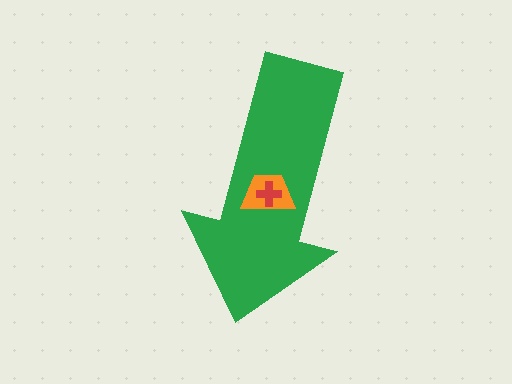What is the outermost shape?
The green arrow.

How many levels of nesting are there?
3.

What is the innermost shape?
The red cross.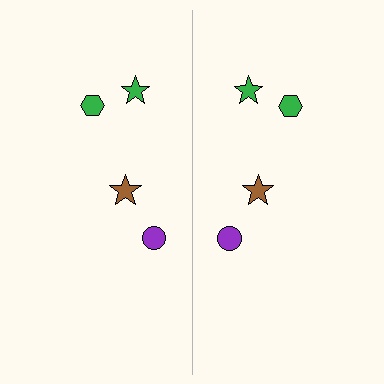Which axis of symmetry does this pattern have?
The pattern has a vertical axis of symmetry running through the center of the image.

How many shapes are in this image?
There are 8 shapes in this image.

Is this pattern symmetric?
Yes, this pattern has bilateral (reflection) symmetry.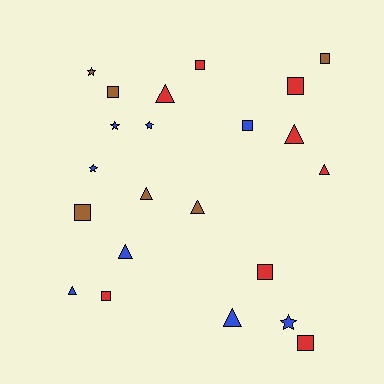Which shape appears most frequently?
Square, with 9 objects.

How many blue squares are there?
There is 1 blue square.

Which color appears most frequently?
Blue, with 8 objects.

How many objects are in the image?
There are 22 objects.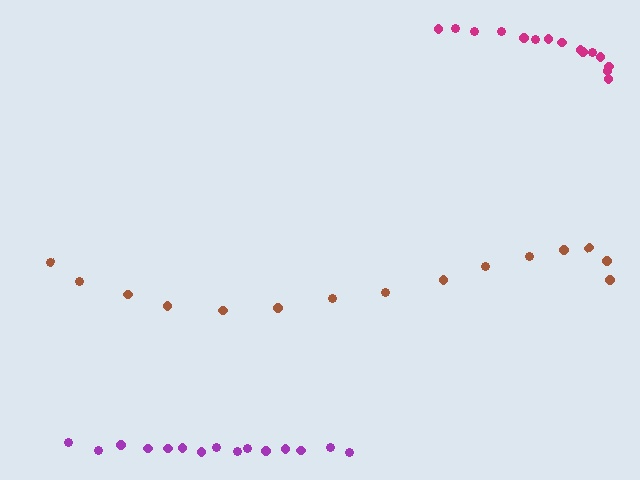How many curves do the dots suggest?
There are 3 distinct paths.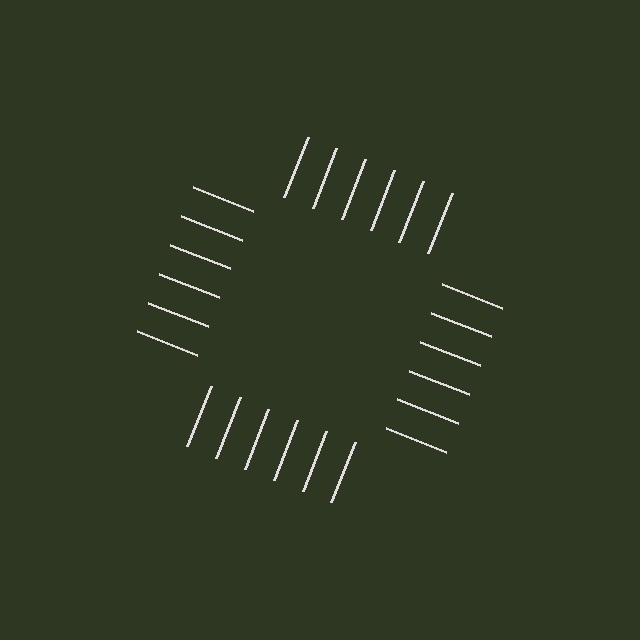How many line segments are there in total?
24 — 6 along each of the 4 edges.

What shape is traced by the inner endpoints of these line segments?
An illusory square — the line segments terminate on its edges but no continuous stroke is drawn.